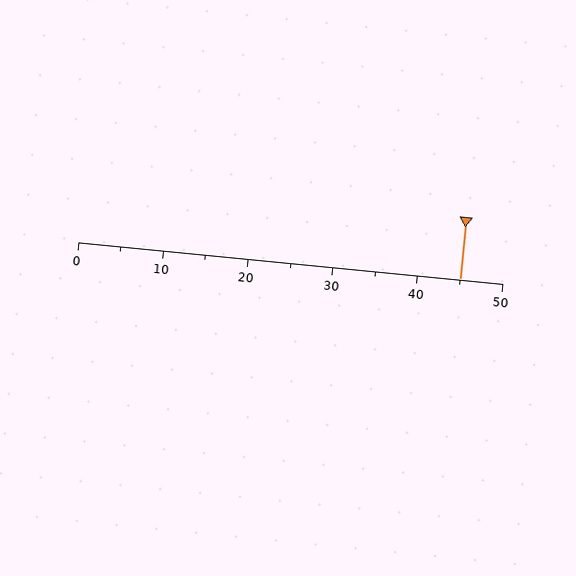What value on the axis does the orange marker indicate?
The marker indicates approximately 45.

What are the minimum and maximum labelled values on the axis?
The axis runs from 0 to 50.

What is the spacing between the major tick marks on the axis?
The major ticks are spaced 10 apart.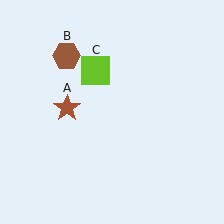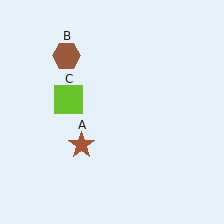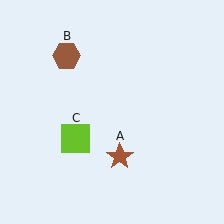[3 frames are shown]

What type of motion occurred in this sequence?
The brown star (object A), lime square (object C) rotated counterclockwise around the center of the scene.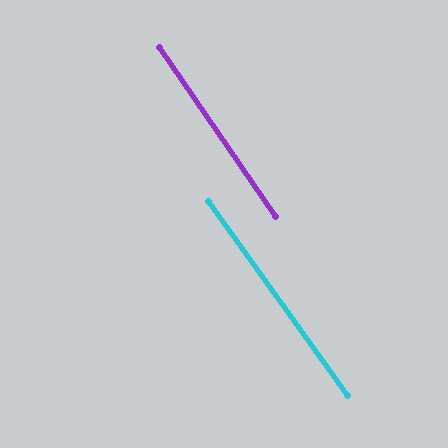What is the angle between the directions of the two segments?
Approximately 1 degree.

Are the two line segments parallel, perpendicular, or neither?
Parallel — their directions differ by only 1.2°.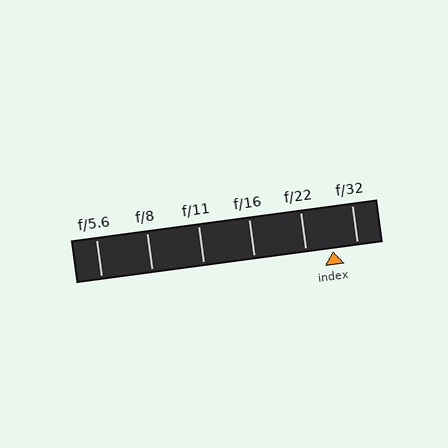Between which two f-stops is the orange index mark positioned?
The index mark is between f/22 and f/32.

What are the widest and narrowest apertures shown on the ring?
The widest aperture shown is f/5.6 and the narrowest is f/32.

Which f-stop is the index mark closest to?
The index mark is closest to f/32.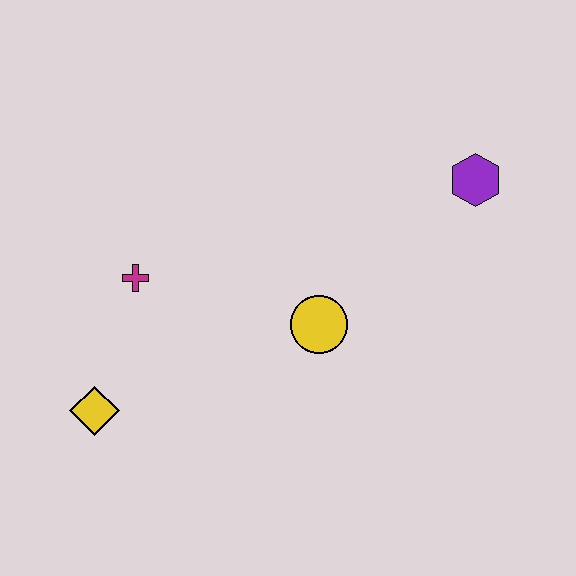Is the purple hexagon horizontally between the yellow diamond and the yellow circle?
No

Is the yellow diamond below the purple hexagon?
Yes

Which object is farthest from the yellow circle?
The yellow diamond is farthest from the yellow circle.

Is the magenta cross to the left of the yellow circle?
Yes